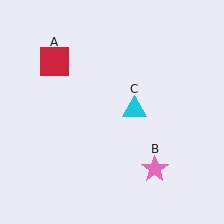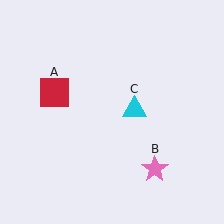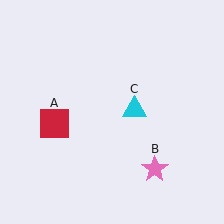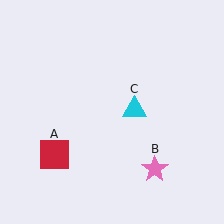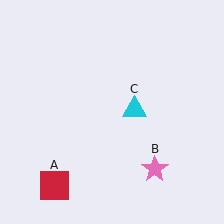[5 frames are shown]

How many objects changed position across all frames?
1 object changed position: red square (object A).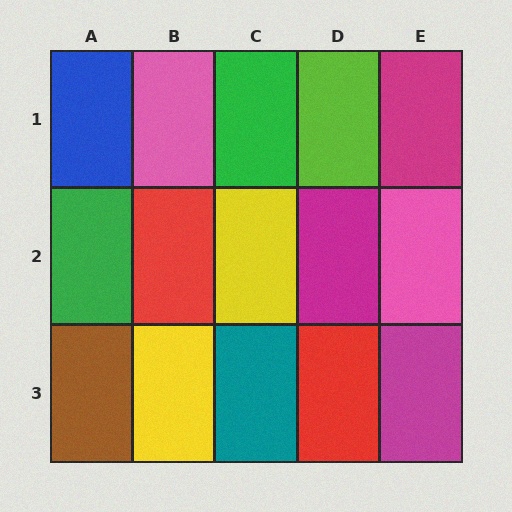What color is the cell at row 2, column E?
Pink.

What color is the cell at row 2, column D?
Magenta.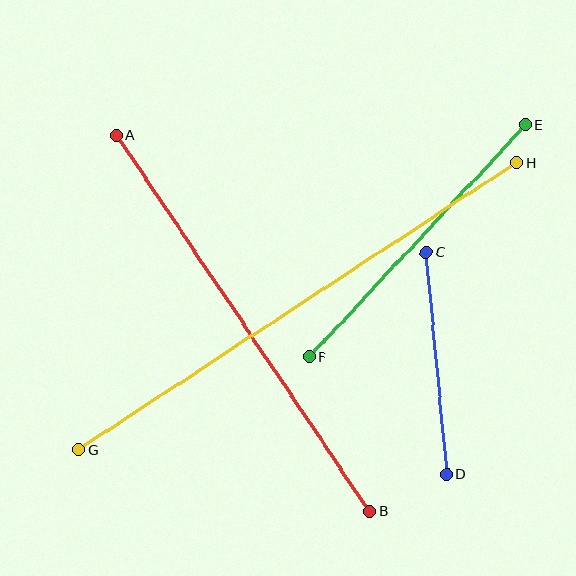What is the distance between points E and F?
The distance is approximately 317 pixels.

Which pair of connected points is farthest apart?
Points G and H are farthest apart.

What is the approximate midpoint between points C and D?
The midpoint is at approximately (437, 363) pixels.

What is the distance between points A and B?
The distance is approximately 454 pixels.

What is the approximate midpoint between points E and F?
The midpoint is at approximately (417, 241) pixels.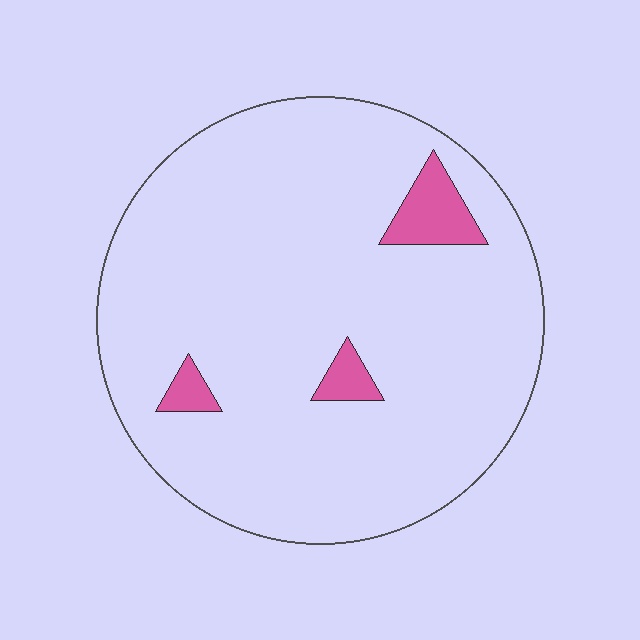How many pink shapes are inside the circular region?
3.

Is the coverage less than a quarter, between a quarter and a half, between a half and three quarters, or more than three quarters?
Less than a quarter.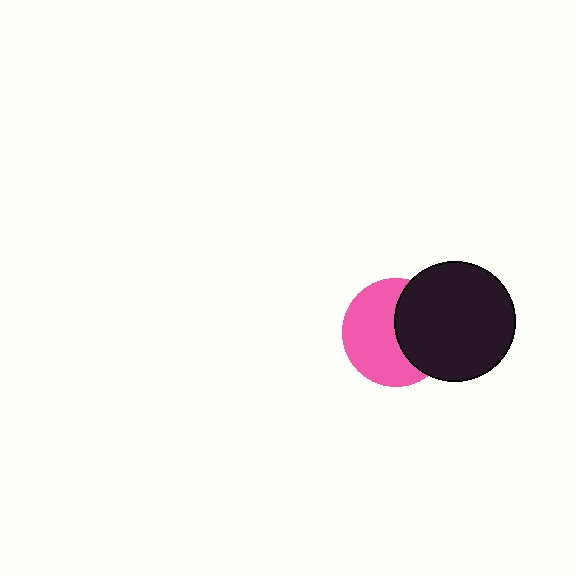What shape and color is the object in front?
The object in front is a black circle.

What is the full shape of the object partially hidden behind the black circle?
The partially hidden object is a pink circle.